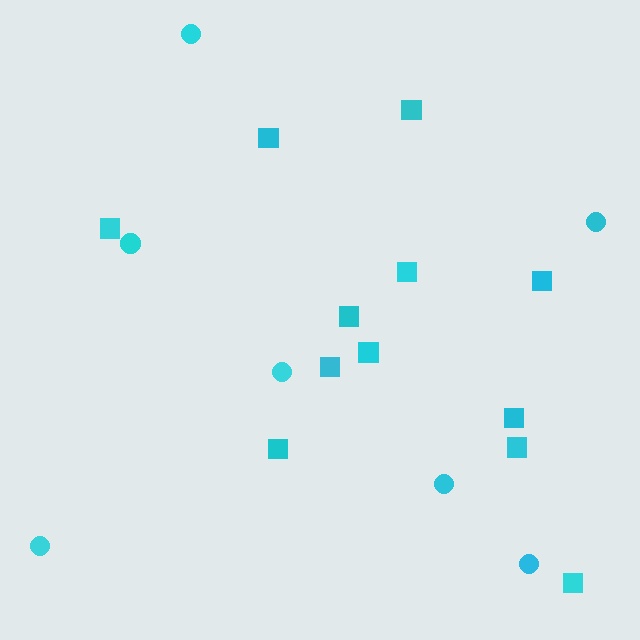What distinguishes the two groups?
There are 2 groups: one group of circles (7) and one group of squares (12).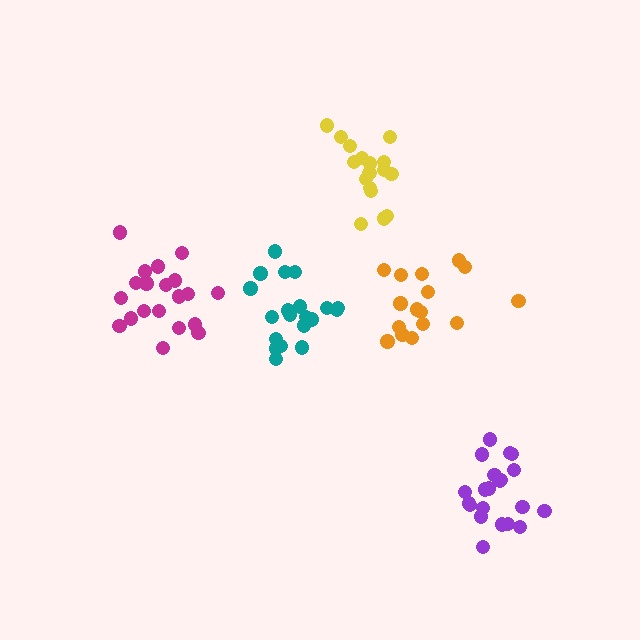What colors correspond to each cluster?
The clusters are colored: yellow, magenta, orange, purple, teal.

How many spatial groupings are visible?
There are 5 spatial groupings.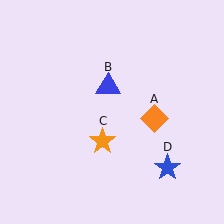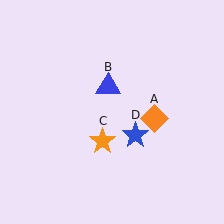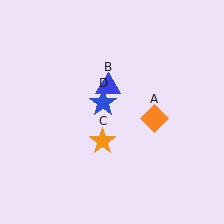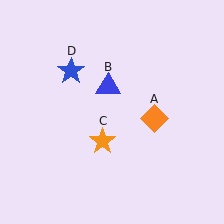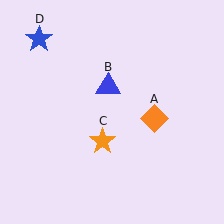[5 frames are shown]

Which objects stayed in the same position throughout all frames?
Orange diamond (object A) and blue triangle (object B) and orange star (object C) remained stationary.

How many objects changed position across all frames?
1 object changed position: blue star (object D).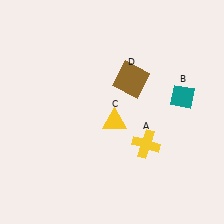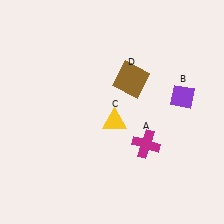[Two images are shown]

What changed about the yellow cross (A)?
In Image 1, A is yellow. In Image 2, it changed to magenta.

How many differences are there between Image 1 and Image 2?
There are 2 differences between the two images.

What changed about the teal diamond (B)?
In Image 1, B is teal. In Image 2, it changed to purple.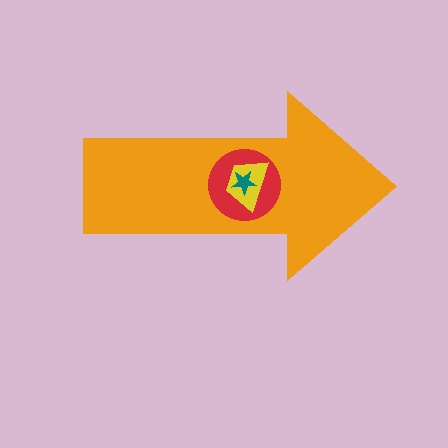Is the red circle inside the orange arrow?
Yes.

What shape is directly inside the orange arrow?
The red circle.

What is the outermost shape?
The orange arrow.